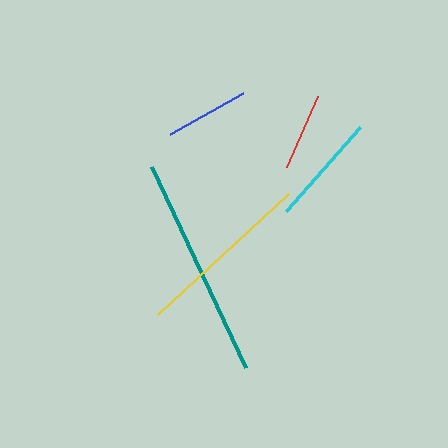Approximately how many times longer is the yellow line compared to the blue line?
The yellow line is approximately 2.1 times the length of the blue line.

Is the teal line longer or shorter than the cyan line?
The teal line is longer than the cyan line.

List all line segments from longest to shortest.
From longest to shortest: teal, yellow, cyan, blue, red.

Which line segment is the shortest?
The red line is the shortest at approximately 77 pixels.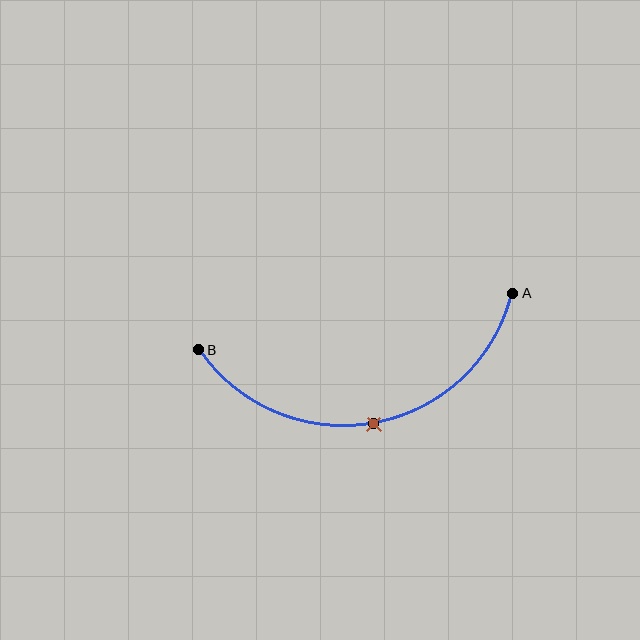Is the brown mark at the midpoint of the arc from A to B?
Yes. The brown mark lies on the arc at equal arc-length from both A and B — it is the arc midpoint.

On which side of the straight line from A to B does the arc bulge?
The arc bulges below the straight line connecting A and B.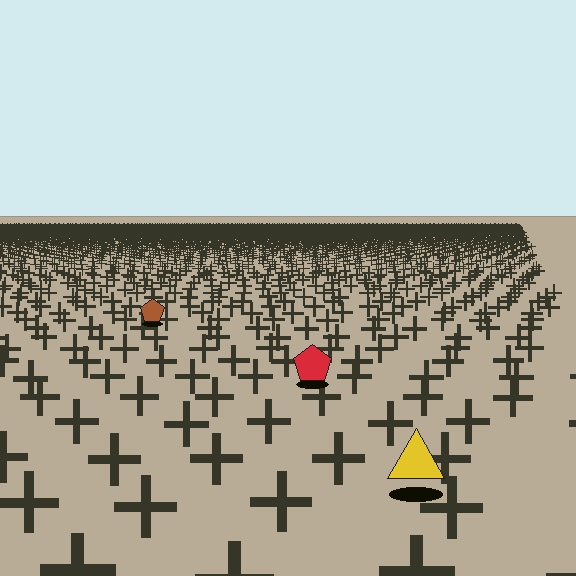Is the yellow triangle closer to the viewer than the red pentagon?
Yes. The yellow triangle is closer — you can tell from the texture gradient: the ground texture is coarser near it.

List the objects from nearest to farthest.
From nearest to farthest: the yellow triangle, the red pentagon, the brown pentagon.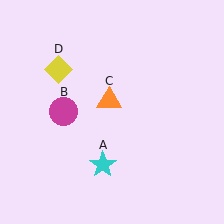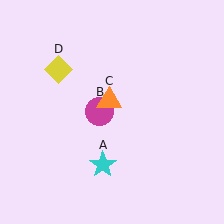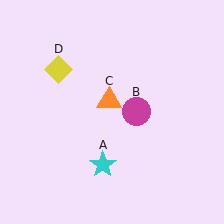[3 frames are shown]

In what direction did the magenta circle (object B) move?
The magenta circle (object B) moved right.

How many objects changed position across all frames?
1 object changed position: magenta circle (object B).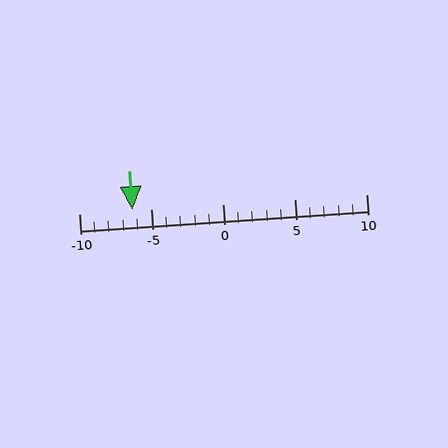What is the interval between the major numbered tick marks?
The major tick marks are spaced 5 units apart.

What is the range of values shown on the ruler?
The ruler shows values from -10 to 10.